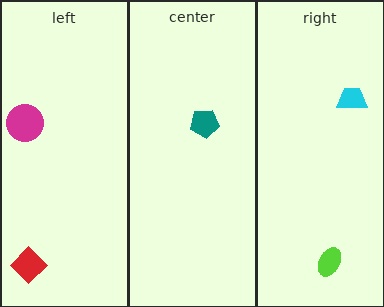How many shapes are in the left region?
2.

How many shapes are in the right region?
2.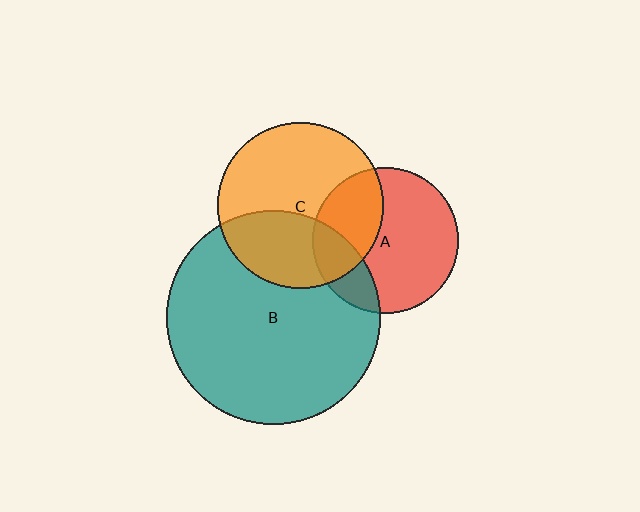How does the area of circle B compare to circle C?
Approximately 1.7 times.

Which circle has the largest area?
Circle B (teal).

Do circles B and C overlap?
Yes.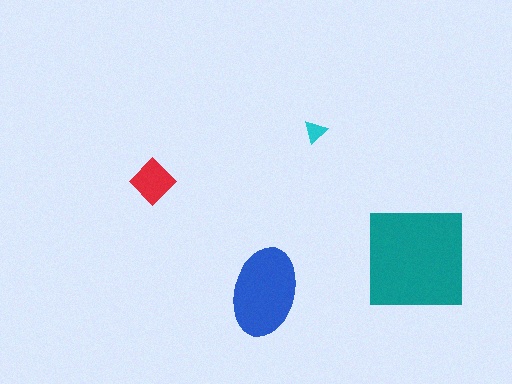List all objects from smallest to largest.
The cyan triangle, the red diamond, the blue ellipse, the teal square.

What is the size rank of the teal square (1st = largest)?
1st.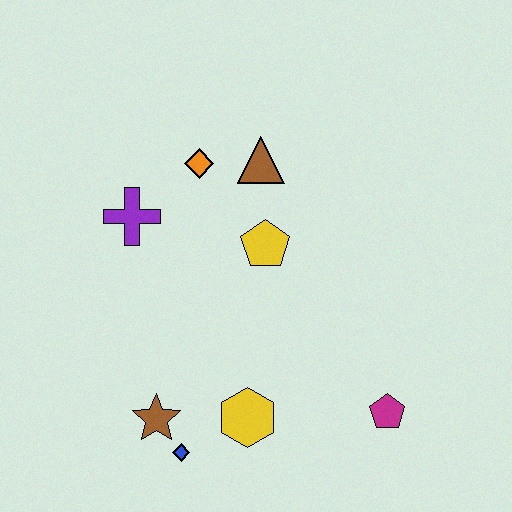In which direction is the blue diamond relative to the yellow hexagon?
The blue diamond is to the left of the yellow hexagon.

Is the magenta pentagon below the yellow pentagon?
Yes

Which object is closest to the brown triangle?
The orange diamond is closest to the brown triangle.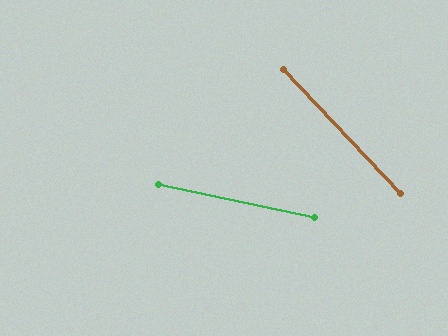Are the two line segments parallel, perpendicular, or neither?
Neither parallel nor perpendicular — they differ by about 35°.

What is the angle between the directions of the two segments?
Approximately 35 degrees.